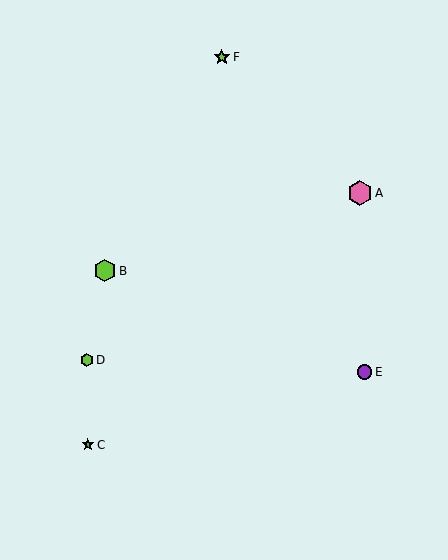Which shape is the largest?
The pink hexagon (labeled A) is the largest.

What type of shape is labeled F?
Shape F is a lime star.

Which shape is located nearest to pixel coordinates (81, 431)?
The green star (labeled C) at (88, 445) is nearest to that location.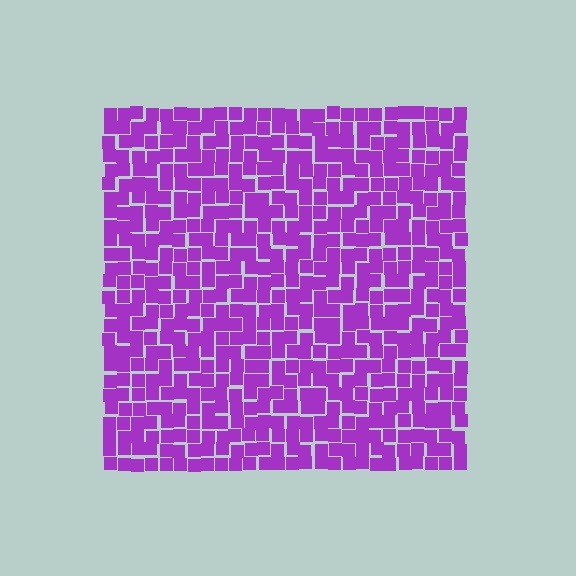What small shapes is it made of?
It is made of small squares.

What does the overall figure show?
The overall figure shows a square.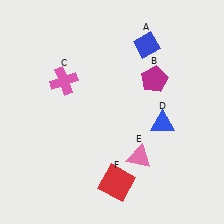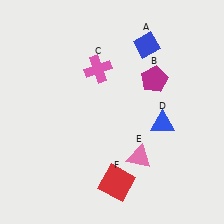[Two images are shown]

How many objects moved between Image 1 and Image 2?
1 object moved between the two images.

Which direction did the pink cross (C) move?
The pink cross (C) moved right.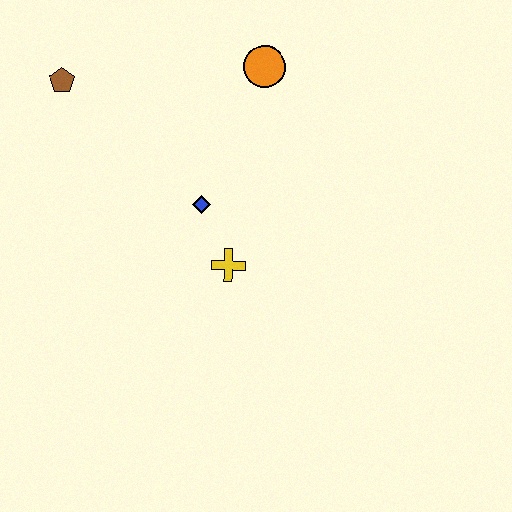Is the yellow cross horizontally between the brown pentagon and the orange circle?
Yes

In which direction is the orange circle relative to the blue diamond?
The orange circle is above the blue diamond.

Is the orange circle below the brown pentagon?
No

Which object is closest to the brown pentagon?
The blue diamond is closest to the brown pentagon.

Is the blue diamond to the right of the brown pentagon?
Yes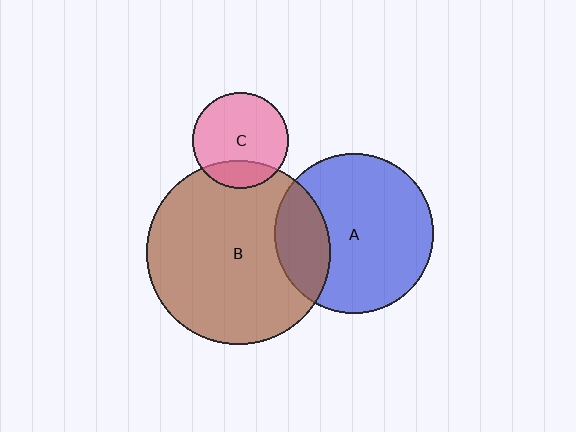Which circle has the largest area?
Circle B (brown).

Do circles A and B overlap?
Yes.